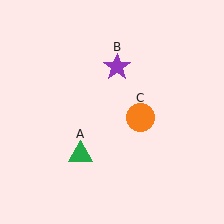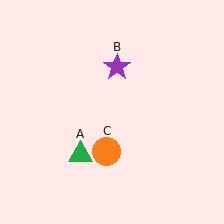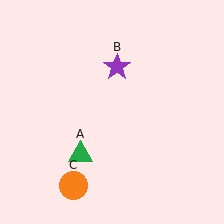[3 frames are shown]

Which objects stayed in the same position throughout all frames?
Green triangle (object A) and purple star (object B) remained stationary.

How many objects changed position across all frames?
1 object changed position: orange circle (object C).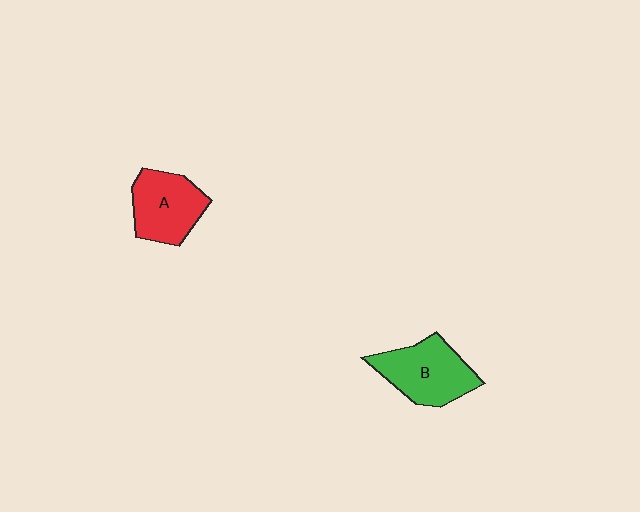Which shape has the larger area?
Shape B (green).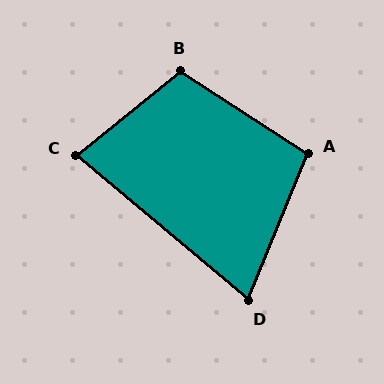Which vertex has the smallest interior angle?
D, at approximately 72 degrees.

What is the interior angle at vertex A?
Approximately 101 degrees (obtuse).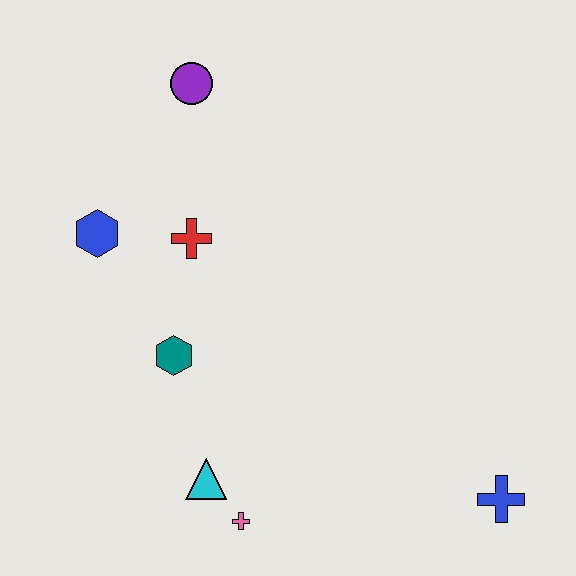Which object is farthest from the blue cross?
The purple circle is farthest from the blue cross.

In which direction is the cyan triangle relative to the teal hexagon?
The cyan triangle is below the teal hexagon.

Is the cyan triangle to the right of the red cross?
Yes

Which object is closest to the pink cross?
The cyan triangle is closest to the pink cross.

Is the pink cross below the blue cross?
Yes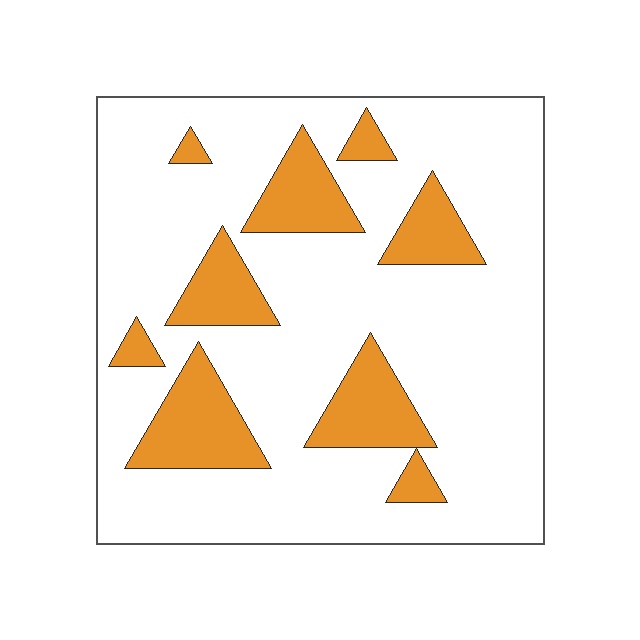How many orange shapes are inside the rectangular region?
9.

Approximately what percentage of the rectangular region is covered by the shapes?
Approximately 20%.